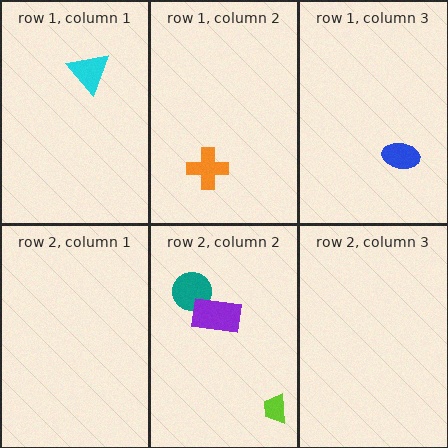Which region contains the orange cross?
The row 1, column 2 region.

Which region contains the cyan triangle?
The row 1, column 1 region.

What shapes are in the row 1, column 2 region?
The orange cross.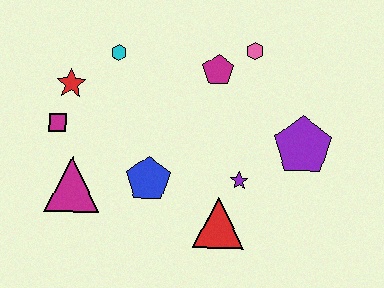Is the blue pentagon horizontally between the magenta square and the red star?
No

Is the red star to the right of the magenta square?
Yes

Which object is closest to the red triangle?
The purple star is closest to the red triangle.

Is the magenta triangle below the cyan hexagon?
Yes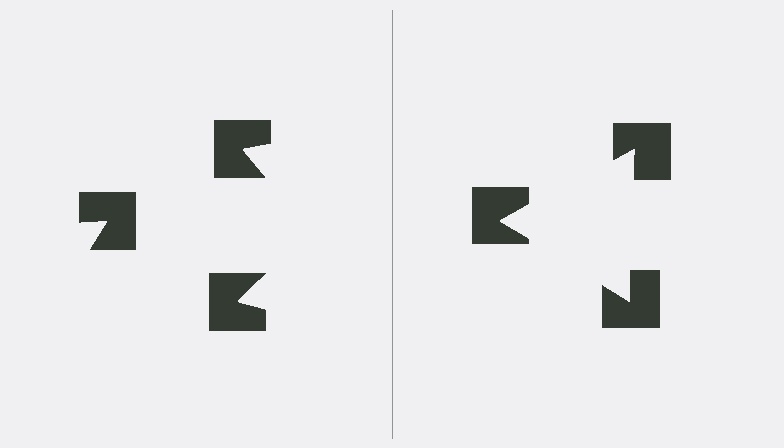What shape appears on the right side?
An illusory triangle.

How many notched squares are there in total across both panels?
6 — 3 on each side.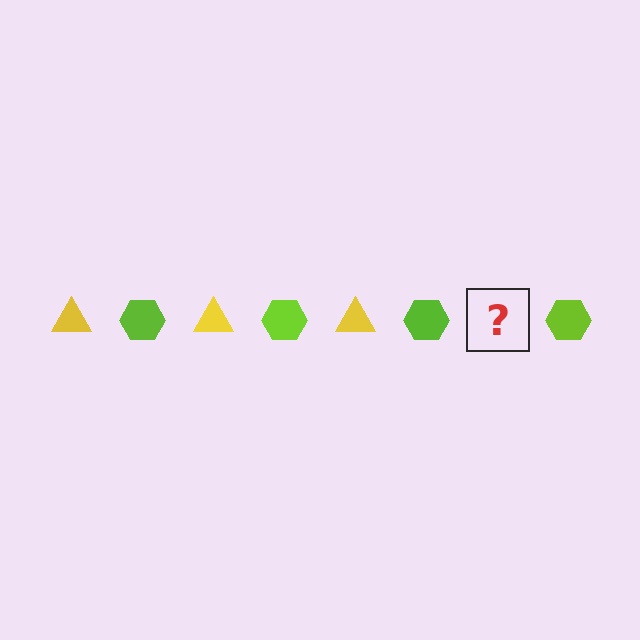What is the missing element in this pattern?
The missing element is a yellow triangle.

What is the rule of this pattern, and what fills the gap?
The rule is that the pattern alternates between yellow triangle and lime hexagon. The gap should be filled with a yellow triangle.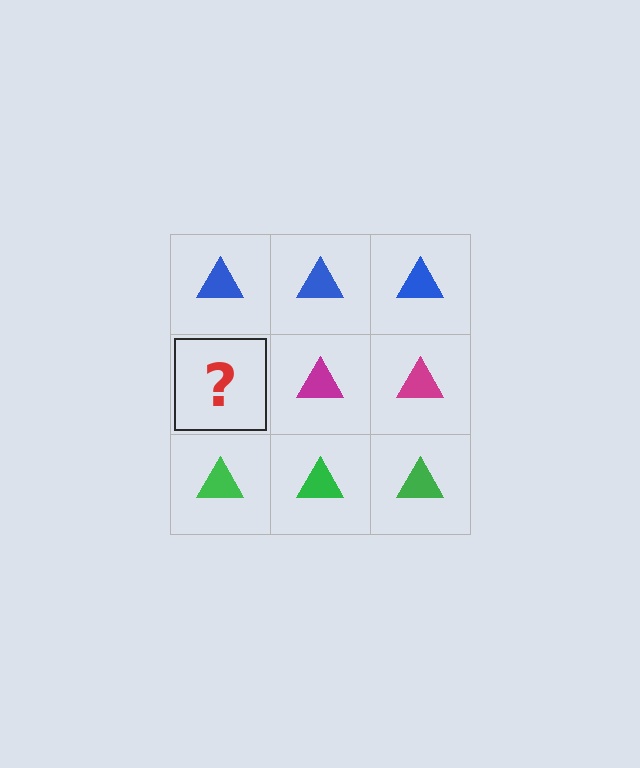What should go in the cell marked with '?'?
The missing cell should contain a magenta triangle.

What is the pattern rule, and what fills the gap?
The rule is that each row has a consistent color. The gap should be filled with a magenta triangle.